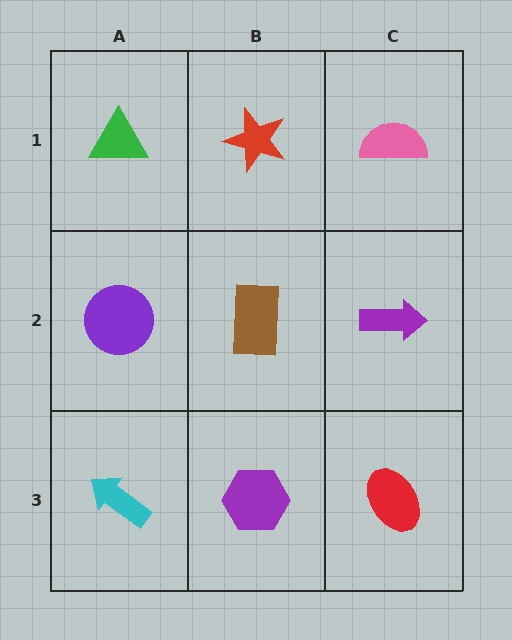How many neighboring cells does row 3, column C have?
2.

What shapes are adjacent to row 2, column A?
A green triangle (row 1, column A), a cyan arrow (row 3, column A), a brown rectangle (row 2, column B).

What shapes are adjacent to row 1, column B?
A brown rectangle (row 2, column B), a green triangle (row 1, column A), a pink semicircle (row 1, column C).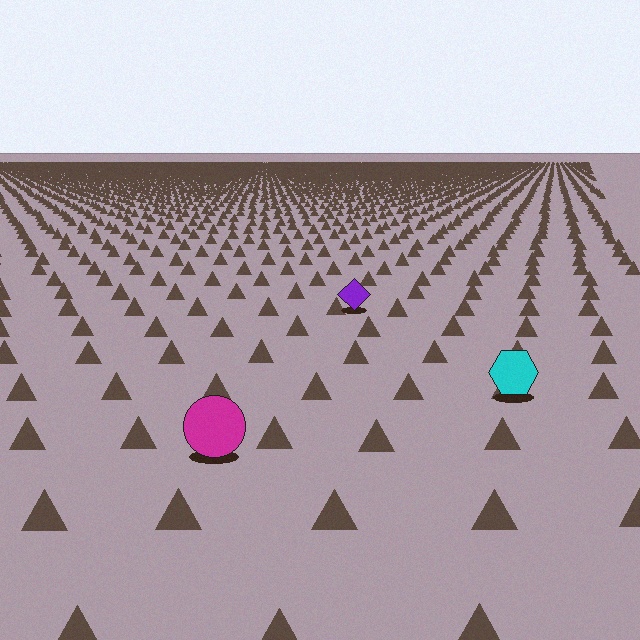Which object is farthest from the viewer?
The purple diamond is farthest from the viewer. It appears smaller and the ground texture around it is denser.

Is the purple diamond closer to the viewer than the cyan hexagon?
No. The cyan hexagon is closer — you can tell from the texture gradient: the ground texture is coarser near it.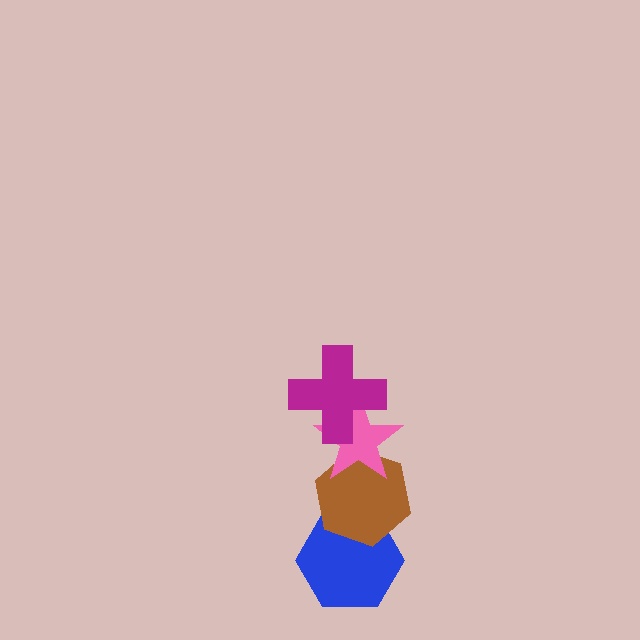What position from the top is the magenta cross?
The magenta cross is 1st from the top.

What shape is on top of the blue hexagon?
The brown hexagon is on top of the blue hexagon.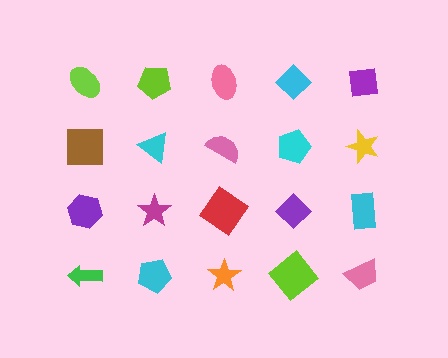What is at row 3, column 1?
A purple hexagon.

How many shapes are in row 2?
5 shapes.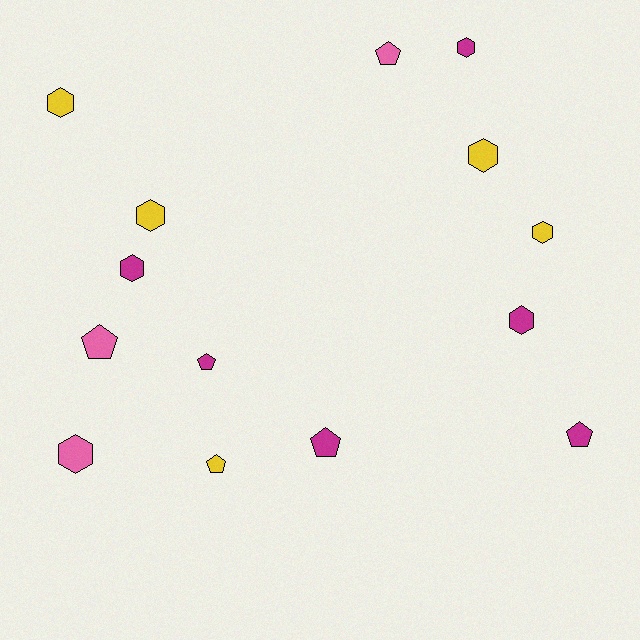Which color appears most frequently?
Magenta, with 6 objects.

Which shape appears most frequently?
Hexagon, with 8 objects.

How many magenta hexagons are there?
There are 3 magenta hexagons.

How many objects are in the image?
There are 14 objects.